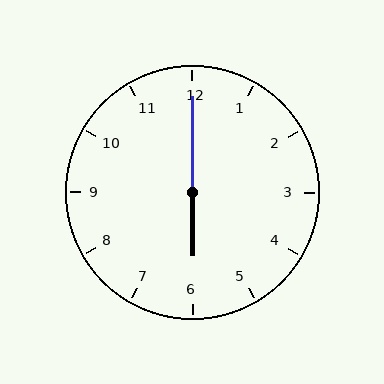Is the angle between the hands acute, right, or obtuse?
It is obtuse.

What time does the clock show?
6:00.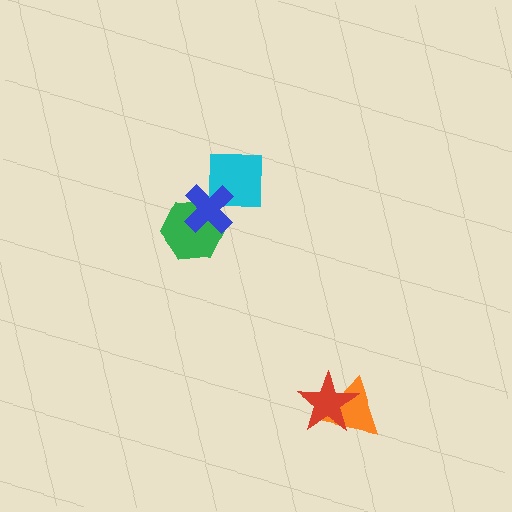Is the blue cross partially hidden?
No, no other shape covers it.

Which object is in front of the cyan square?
The blue cross is in front of the cyan square.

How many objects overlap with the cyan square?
1 object overlaps with the cyan square.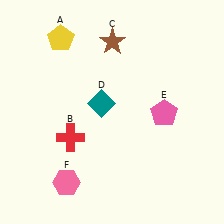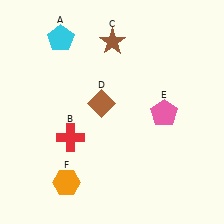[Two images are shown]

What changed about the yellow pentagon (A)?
In Image 1, A is yellow. In Image 2, it changed to cyan.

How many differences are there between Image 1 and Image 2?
There are 3 differences between the two images.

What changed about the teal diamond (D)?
In Image 1, D is teal. In Image 2, it changed to brown.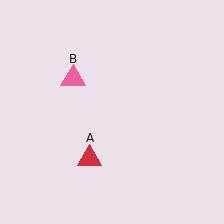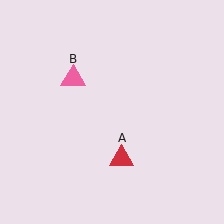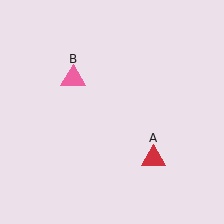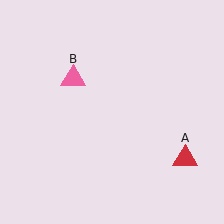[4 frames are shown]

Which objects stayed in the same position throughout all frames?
Pink triangle (object B) remained stationary.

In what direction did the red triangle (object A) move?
The red triangle (object A) moved right.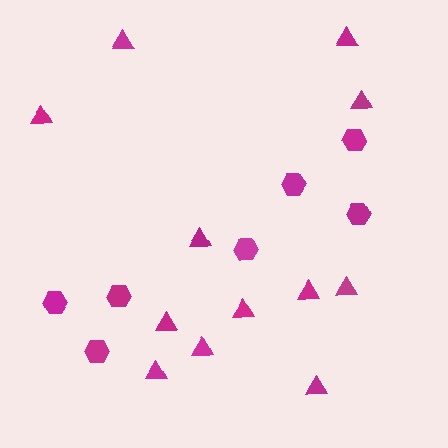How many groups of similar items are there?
There are 2 groups: one group of hexagons (7) and one group of triangles (12).